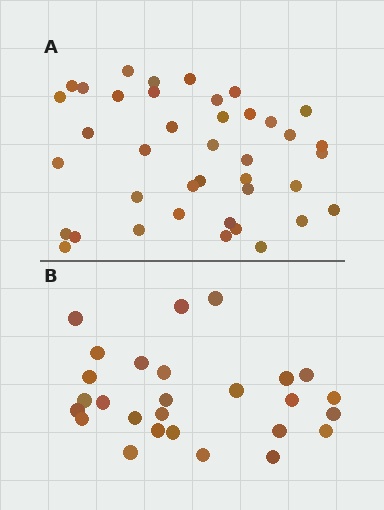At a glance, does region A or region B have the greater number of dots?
Region A (the top region) has more dots.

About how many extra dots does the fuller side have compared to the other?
Region A has approximately 15 more dots than region B.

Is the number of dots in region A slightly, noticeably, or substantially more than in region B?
Region A has substantially more. The ratio is roughly 1.5 to 1.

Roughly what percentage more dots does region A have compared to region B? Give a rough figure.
About 50% more.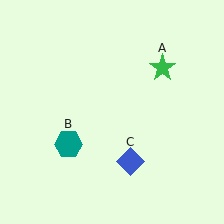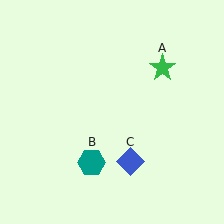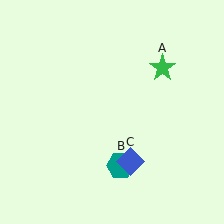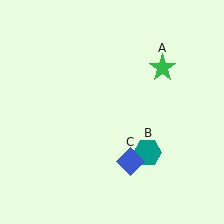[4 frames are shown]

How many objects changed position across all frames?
1 object changed position: teal hexagon (object B).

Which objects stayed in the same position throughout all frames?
Green star (object A) and blue diamond (object C) remained stationary.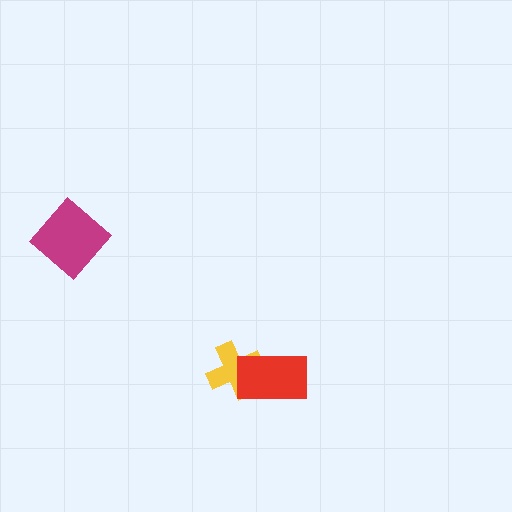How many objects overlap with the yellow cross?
1 object overlaps with the yellow cross.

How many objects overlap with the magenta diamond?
0 objects overlap with the magenta diamond.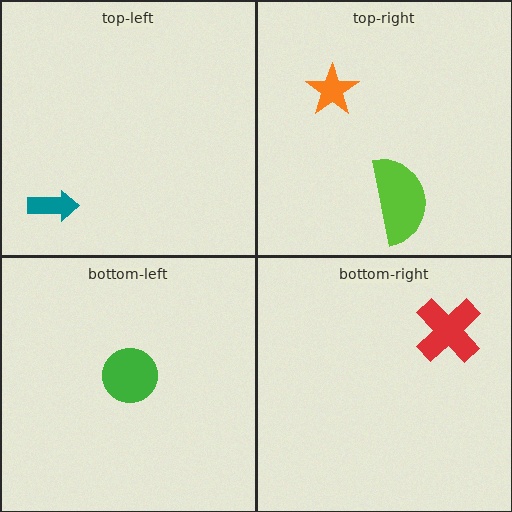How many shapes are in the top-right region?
2.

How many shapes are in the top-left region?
1.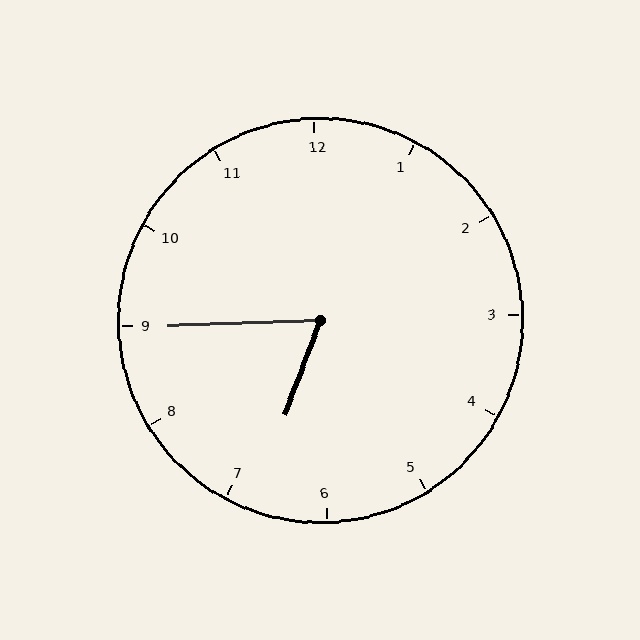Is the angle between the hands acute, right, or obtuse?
It is acute.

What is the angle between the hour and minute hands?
Approximately 68 degrees.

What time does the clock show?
6:45.